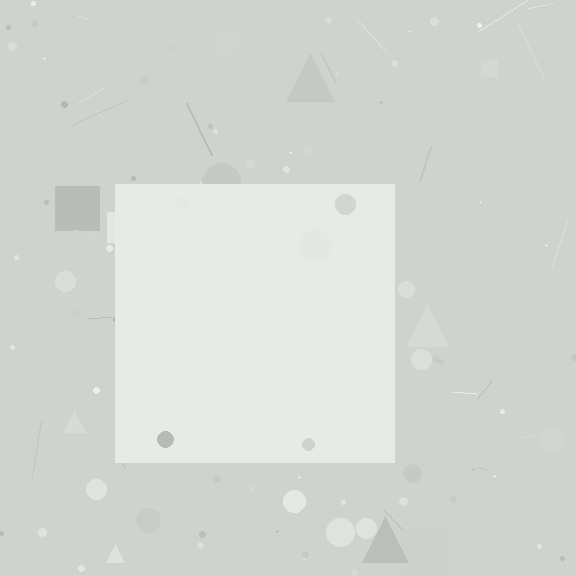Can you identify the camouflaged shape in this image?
The camouflaged shape is a square.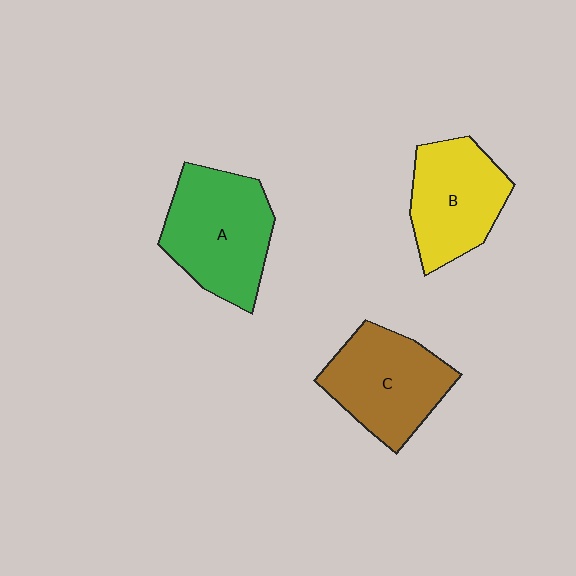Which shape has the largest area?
Shape A (green).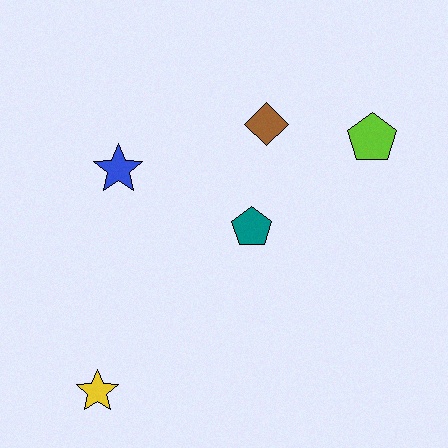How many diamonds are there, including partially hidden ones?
There is 1 diamond.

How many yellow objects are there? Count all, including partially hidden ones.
There is 1 yellow object.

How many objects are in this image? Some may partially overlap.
There are 5 objects.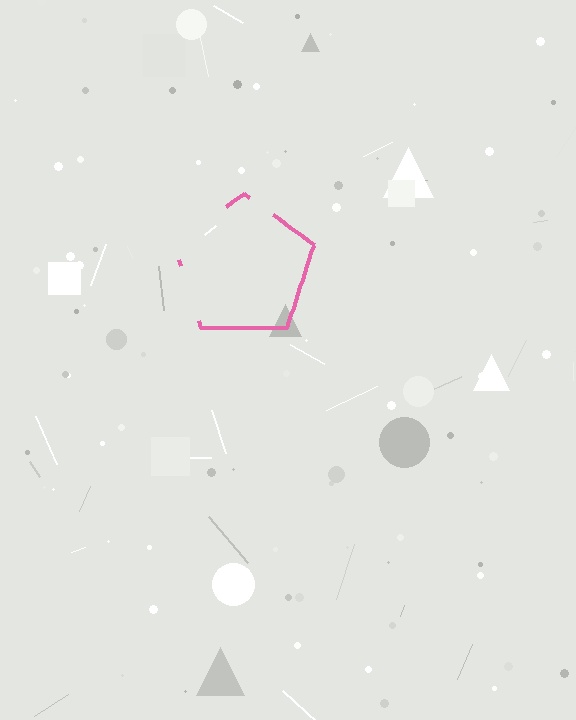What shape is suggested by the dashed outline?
The dashed outline suggests a pentagon.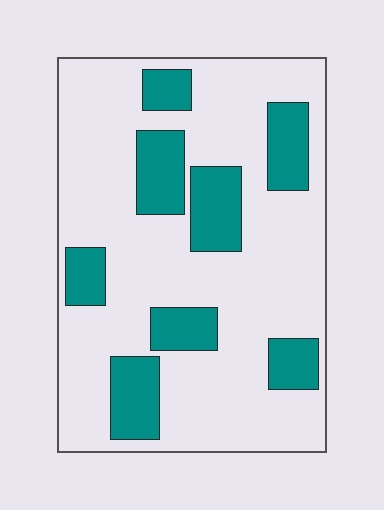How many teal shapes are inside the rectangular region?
8.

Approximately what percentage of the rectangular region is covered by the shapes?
Approximately 25%.